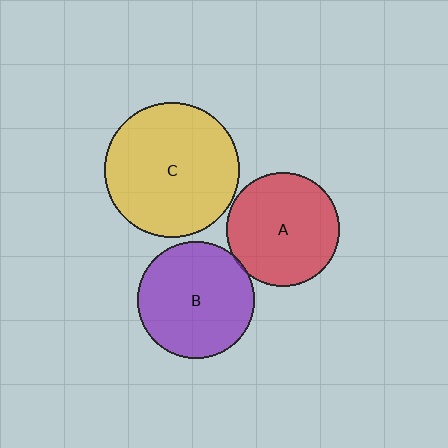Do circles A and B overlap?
Yes.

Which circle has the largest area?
Circle C (yellow).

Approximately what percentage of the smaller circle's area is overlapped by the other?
Approximately 5%.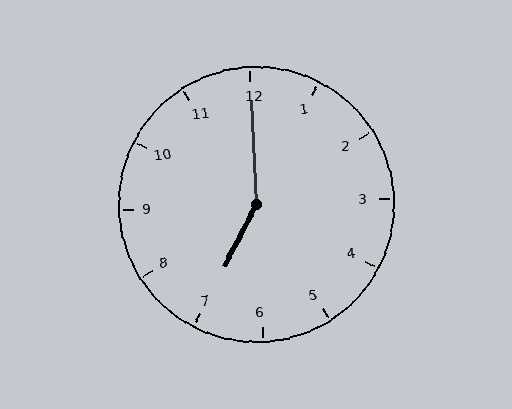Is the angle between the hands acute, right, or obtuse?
It is obtuse.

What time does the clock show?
7:00.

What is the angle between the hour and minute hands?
Approximately 150 degrees.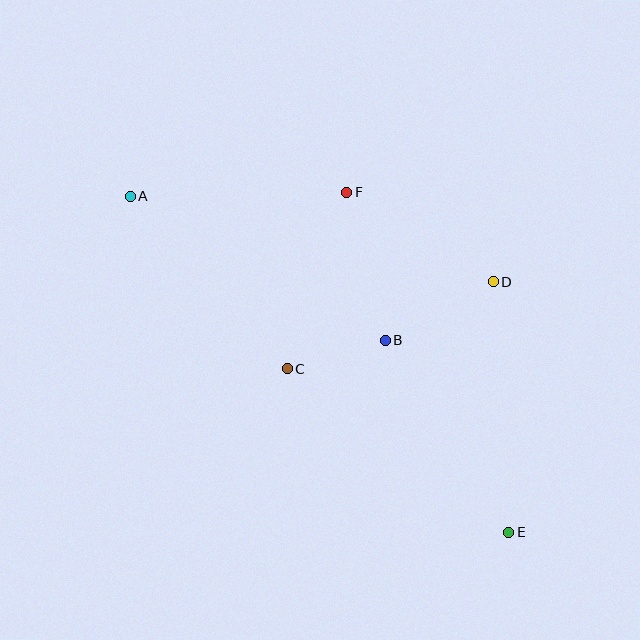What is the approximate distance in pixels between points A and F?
The distance between A and F is approximately 217 pixels.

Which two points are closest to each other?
Points B and C are closest to each other.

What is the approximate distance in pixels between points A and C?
The distance between A and C is approximately 234 pixels.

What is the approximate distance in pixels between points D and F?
The distance between D and F is approximately 172 pixels.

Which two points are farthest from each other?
Points A and E are farthest from each other.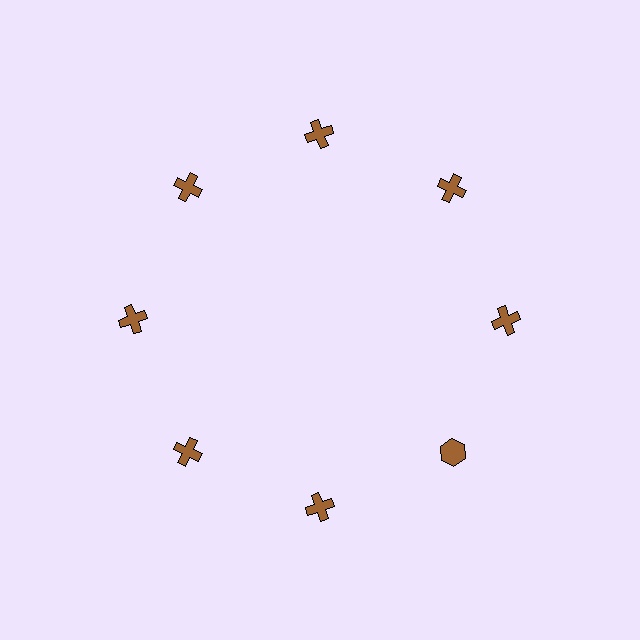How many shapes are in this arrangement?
There are 8 shapes arranged in a ring pattern.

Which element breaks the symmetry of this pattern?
The brown hexagon at roughly the 4 o'clock position breaks the symmetry. All other shapes are brown crosses.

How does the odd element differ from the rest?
It has a different shape: hexagon instead of cross.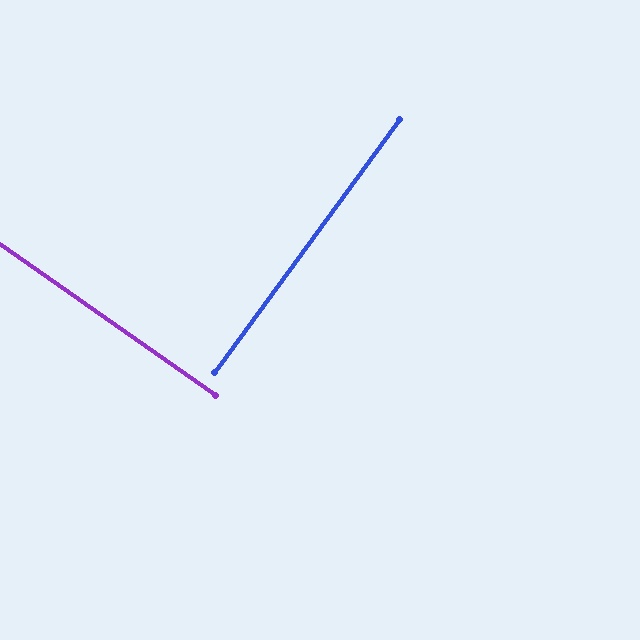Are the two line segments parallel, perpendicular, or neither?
Perpendicular — they meet at approximately 89°.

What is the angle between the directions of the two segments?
Approximately 89 degrees.